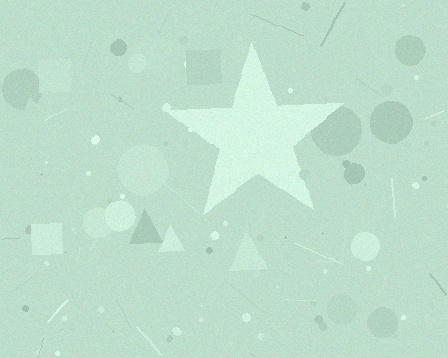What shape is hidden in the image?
A star is hidden in the image.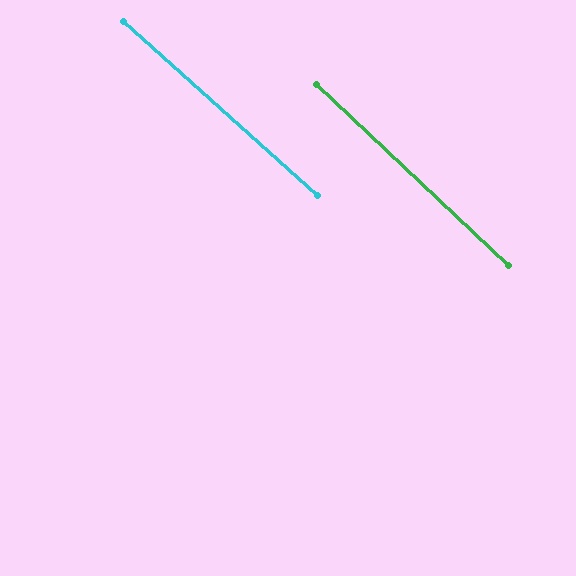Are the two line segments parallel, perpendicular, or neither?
Parallel — their directions differ by only 1.4°.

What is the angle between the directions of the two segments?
Approximately 1 degree.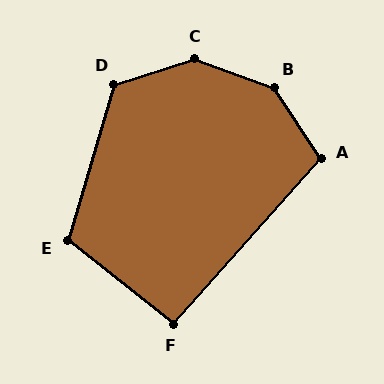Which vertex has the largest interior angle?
C, at approximately 143 degrees.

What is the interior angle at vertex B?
Approximately 143 degrees (obtuse).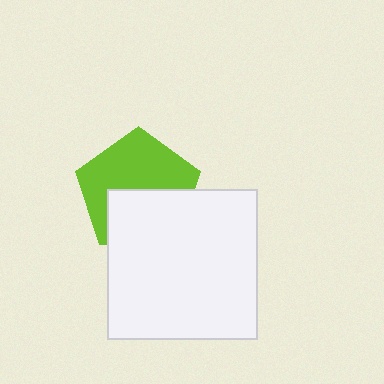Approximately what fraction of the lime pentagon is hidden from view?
Roughly 42% of the lime pentagon is hidden behind the white square.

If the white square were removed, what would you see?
You would see the complete lime pentagon.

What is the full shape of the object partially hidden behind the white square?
The partially hidden object is a lime pentagon.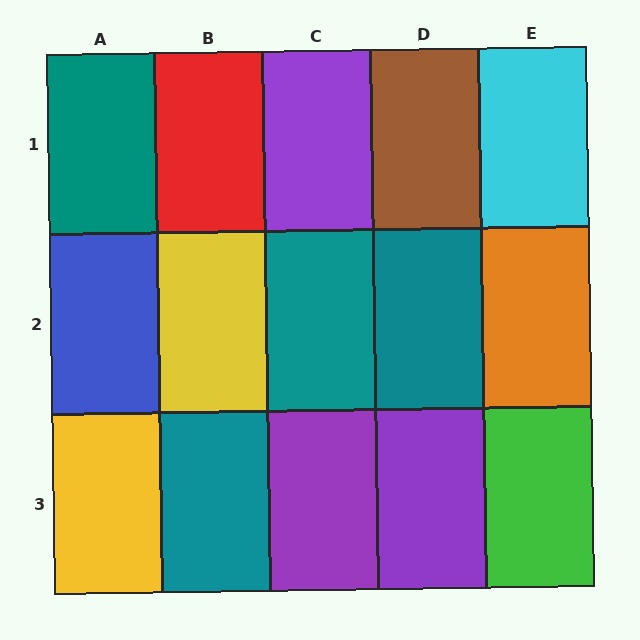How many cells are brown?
1 cell is brown.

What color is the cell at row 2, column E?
Orange.